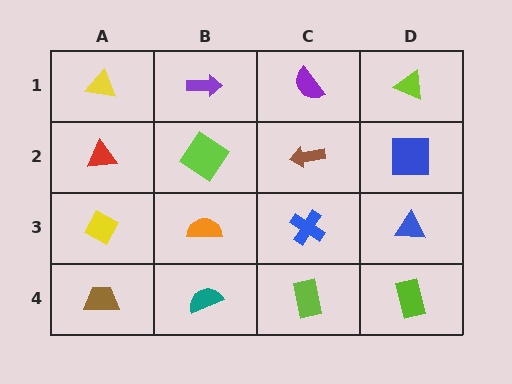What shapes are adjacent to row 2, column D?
A lime triangle (row 1, column D), a blue triangle (row 3, column D), a brown arrow (row 2, column C).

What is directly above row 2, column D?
A lime triangle.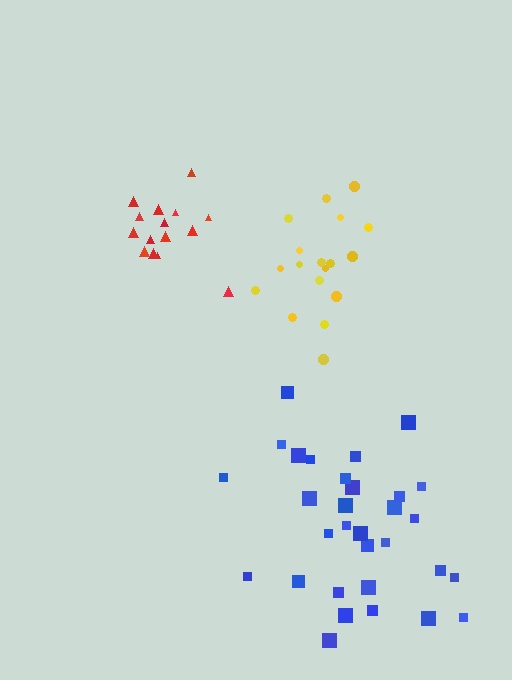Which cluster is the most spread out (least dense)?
Blue.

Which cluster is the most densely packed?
Red.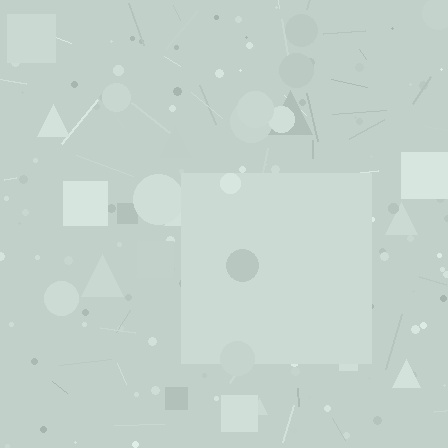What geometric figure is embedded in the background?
A square is embedded in the background.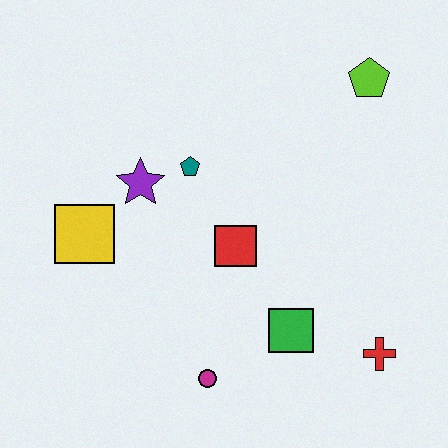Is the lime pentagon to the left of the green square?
No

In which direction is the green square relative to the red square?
The green square is below the red square.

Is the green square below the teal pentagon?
Yes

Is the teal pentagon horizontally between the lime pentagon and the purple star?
Yes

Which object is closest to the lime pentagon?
The teal pentagon is closest to the lime pentagon.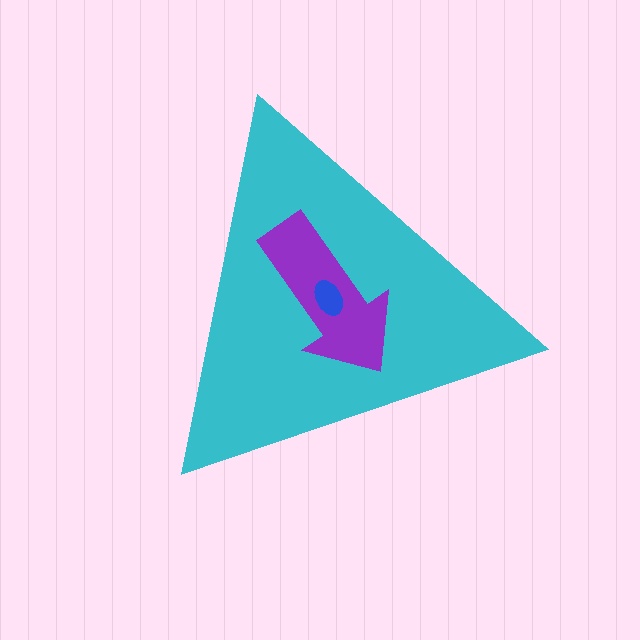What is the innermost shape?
The blue ellipse.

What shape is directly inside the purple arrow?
The blue ellipse.